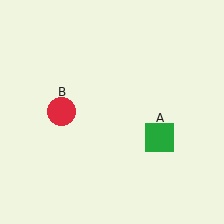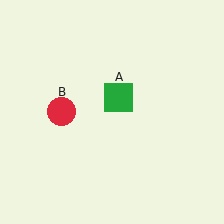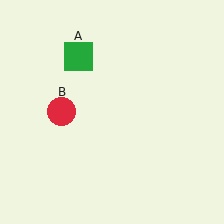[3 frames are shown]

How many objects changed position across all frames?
1 object changed position: green square (object A).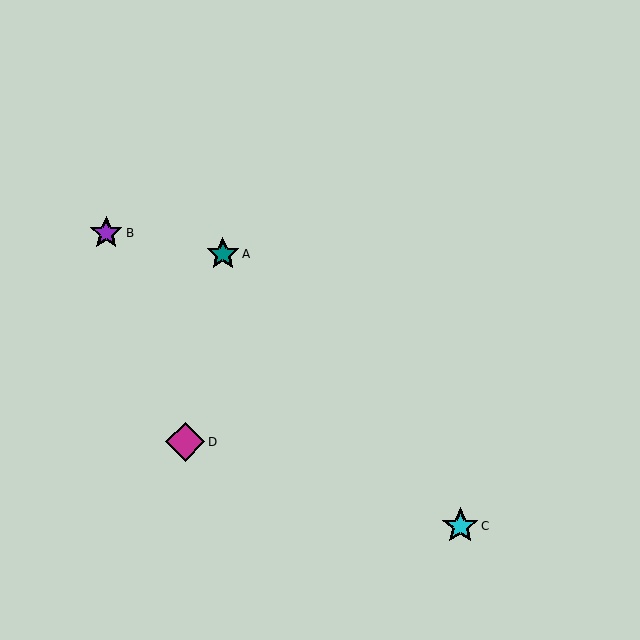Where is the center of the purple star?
The center of the purple star is at (106, 233).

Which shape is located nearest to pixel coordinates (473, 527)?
The cyan star (labeled C) at (460, 526) is nearest to that location.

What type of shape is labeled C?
Shape C is a cyan star.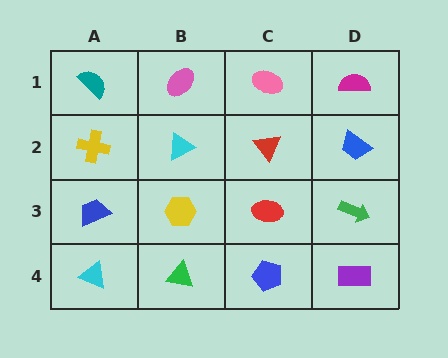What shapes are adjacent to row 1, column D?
A blue trapezoid (row 2, column D), a pink ellipse (row 1, column C).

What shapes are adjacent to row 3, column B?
A cyan triangle (row 2, column B), a green triangle (row 4, column B), a blue trapezoid (row 3, column A), a red ellipse (row 3, column C).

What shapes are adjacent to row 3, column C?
A red triangle (row 2, column C), a blue pentagon (row 4, column C), a yellow hexagon (row 3, column B), a green arrow (row 3, column D).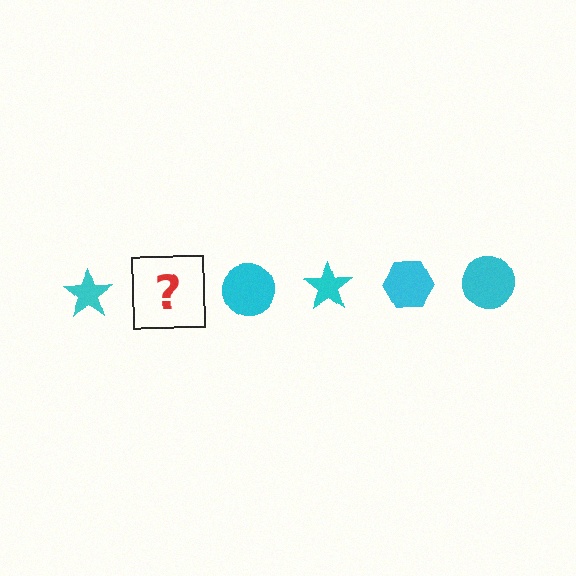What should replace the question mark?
The question mark should be replaced with a cyan hexagon.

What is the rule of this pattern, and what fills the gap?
The rule is that the pattern cycles through star, hexagon, circle shapes in cyan. The gap should be filled with a cyan hexagon.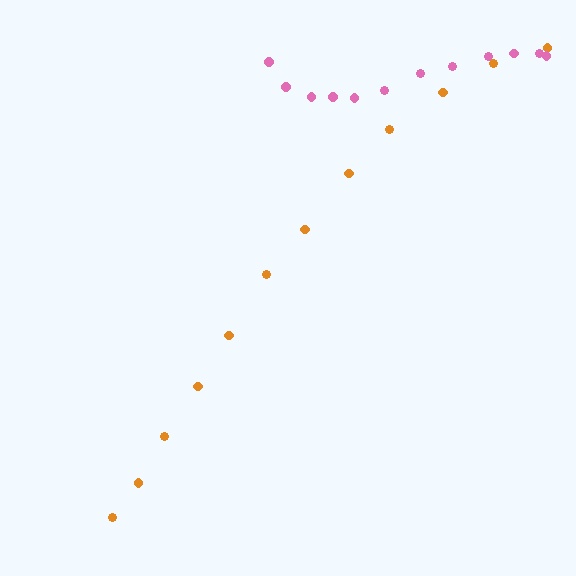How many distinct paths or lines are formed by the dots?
There are 2 distinct paths.